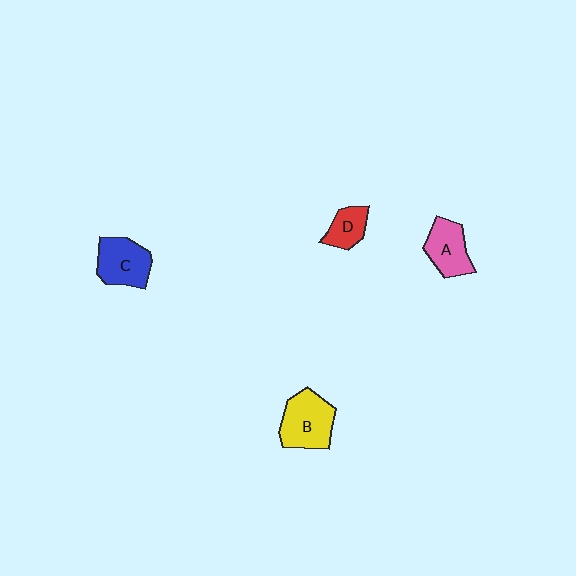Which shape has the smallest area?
Shape D (red).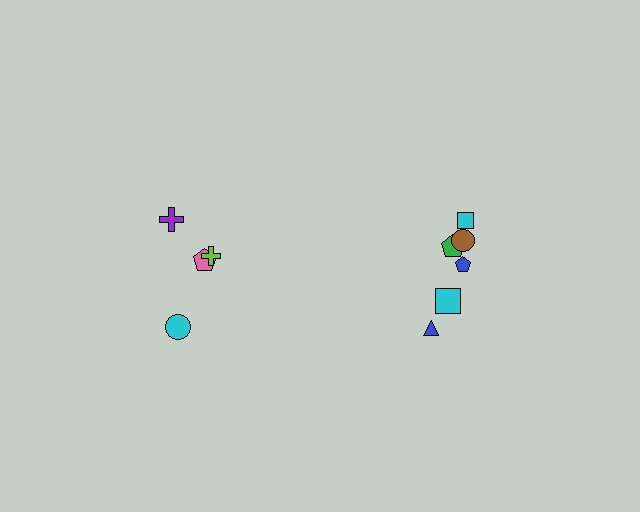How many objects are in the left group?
There are 4 objects.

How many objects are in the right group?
There are 6 objects.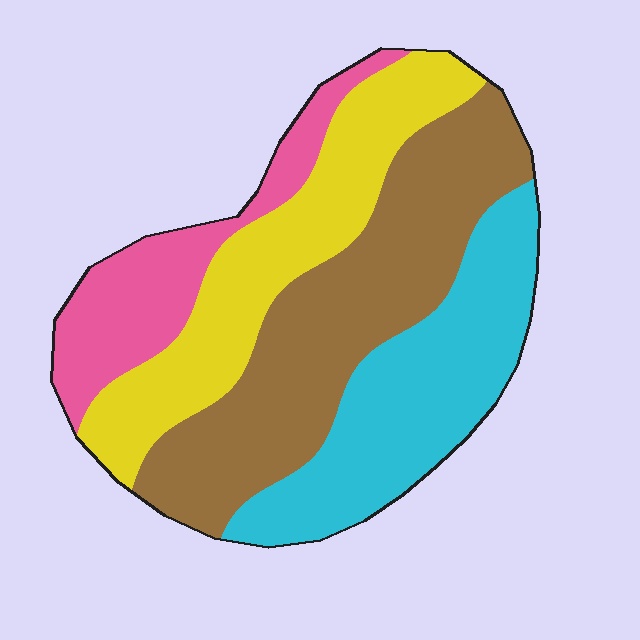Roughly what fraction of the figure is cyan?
Cyan covers roughly 25% of the figure.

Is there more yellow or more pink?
Yellow.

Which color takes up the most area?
Brown, at roughly 35%.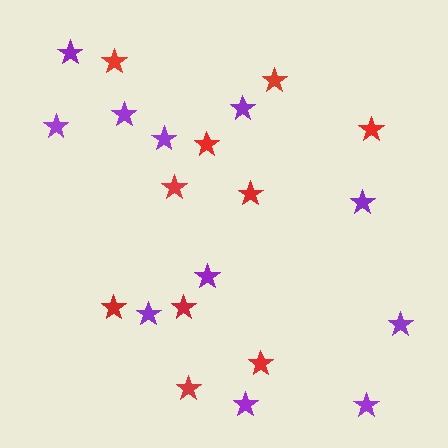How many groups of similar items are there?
There are 2 groups: one group of red stars (10) and one group of purple stars (11).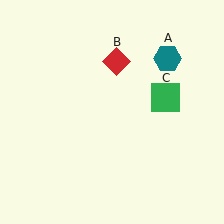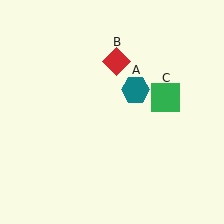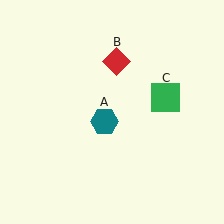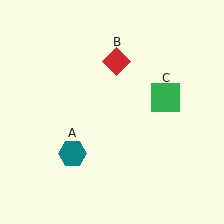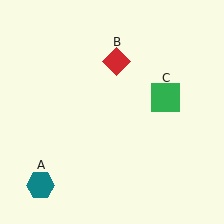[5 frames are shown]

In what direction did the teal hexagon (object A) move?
The teal hexagon (object A) moved down and to the left.